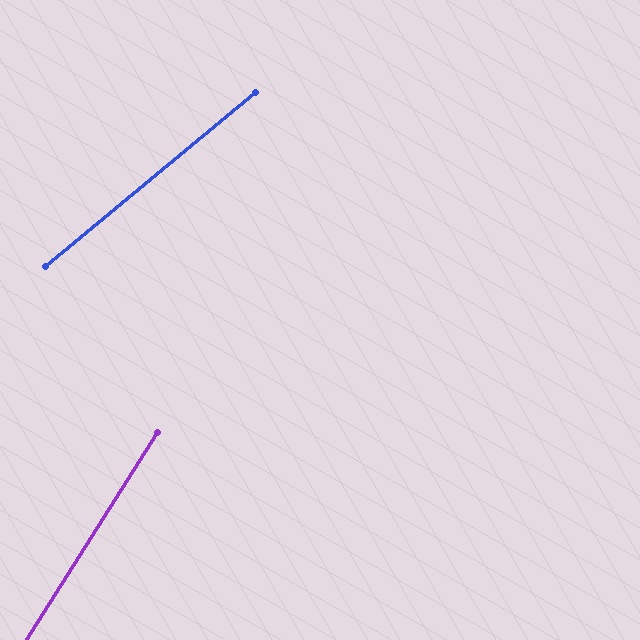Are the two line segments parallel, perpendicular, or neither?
Neither parallel nor perpendicular — they differ by about 18°.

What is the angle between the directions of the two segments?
Approximately 18 degrees.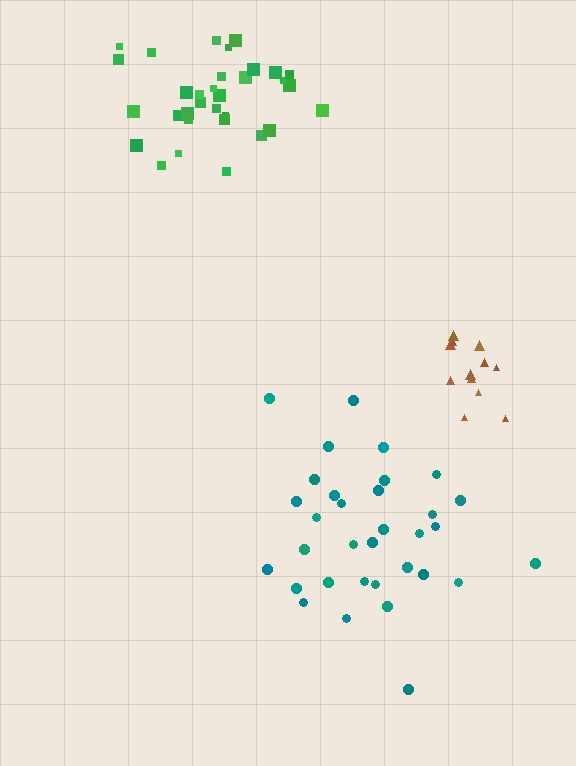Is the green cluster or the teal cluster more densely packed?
Green.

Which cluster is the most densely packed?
Brown.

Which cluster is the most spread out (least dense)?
Teal.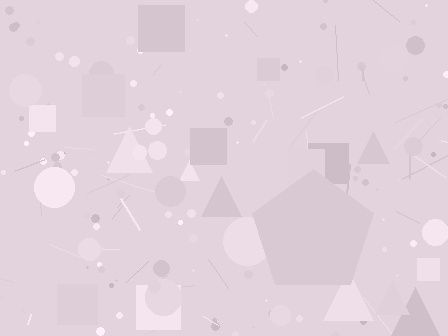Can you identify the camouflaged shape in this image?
The camouflaged shape is a pentagon.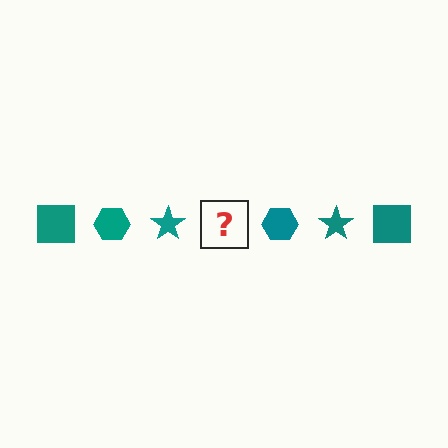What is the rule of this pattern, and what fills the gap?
The rule is that the pattern cycles through square, hexagon, star shapes in teal. The gap should be filled with a teal square.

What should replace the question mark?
The question mark should be replaced with a teal square.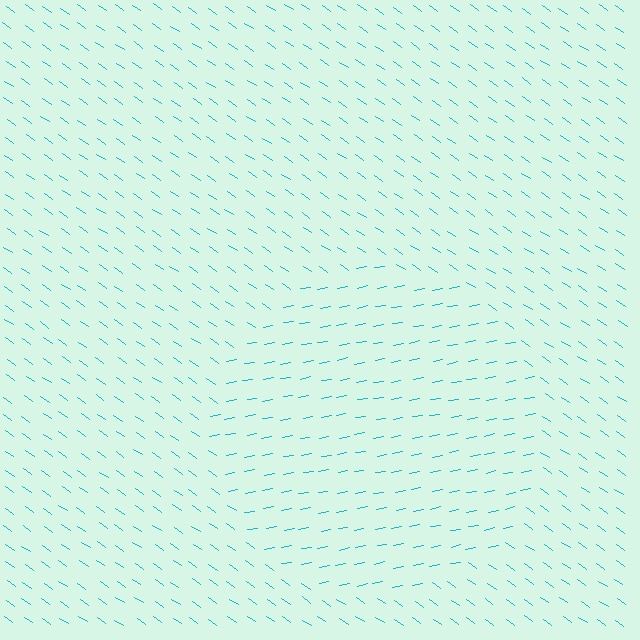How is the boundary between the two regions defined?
The boundary is defined purely by a change in line orientation (approximately 45 degrees difference). All lines are the same color and thickness.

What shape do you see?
I see a circle.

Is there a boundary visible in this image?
Yes, there is a texture boundary formed by a change in line orientation.